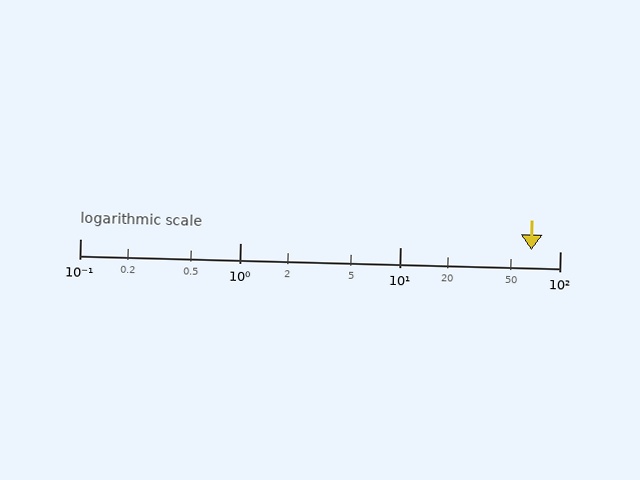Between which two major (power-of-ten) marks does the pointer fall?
The pointer is between 10 and 100.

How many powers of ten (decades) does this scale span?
The scale spans 3 decades, from 0.1 to 100.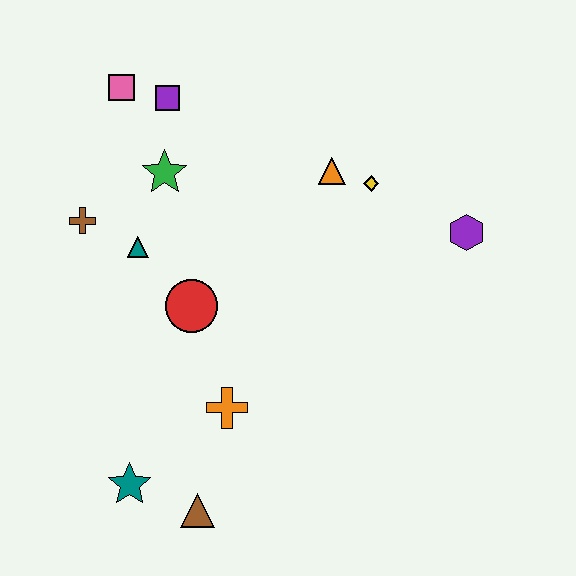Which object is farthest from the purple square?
The brown triangle is farthest from the purple square.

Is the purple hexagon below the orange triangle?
Yes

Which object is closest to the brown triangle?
The teal star is closest to the brown triangle.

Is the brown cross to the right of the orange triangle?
No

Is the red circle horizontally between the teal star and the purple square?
No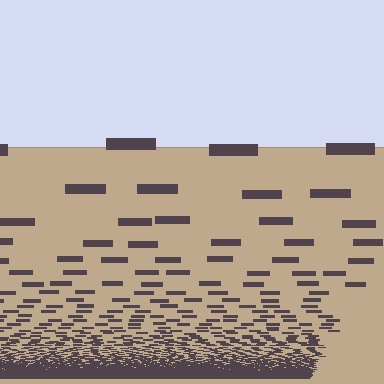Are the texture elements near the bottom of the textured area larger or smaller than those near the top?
Smaller. The gradient is inverted — elements near the bottom are smaller and denser.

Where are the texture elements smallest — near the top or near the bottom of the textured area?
Near the bottom.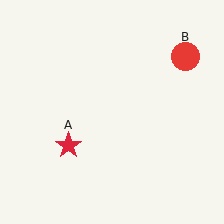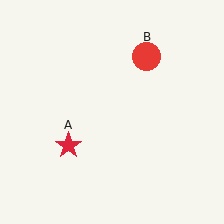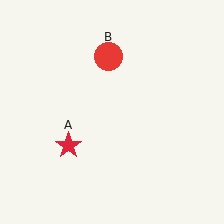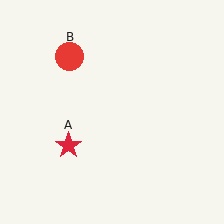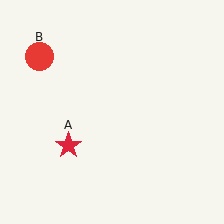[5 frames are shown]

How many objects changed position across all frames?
1 object changed position: red circle (object B).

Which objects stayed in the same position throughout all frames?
Red star (object A) remained stationary.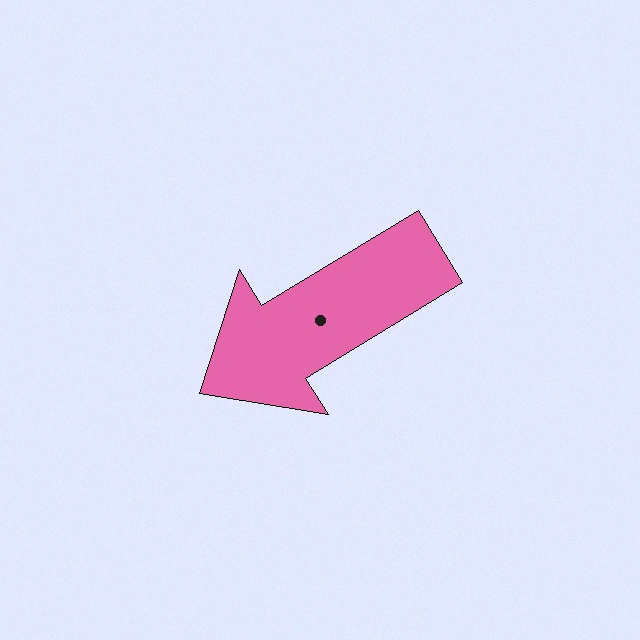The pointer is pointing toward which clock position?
Roughly 8 o'clock.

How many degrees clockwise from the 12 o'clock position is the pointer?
Approximately 239 degrees.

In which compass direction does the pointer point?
Southwest.